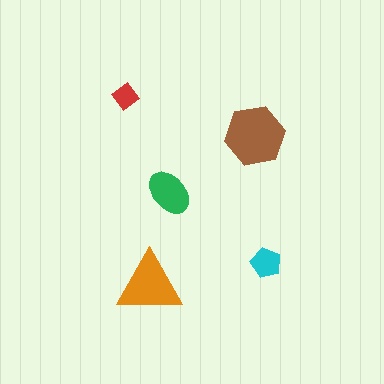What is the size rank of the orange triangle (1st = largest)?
2nd.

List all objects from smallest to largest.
The red diamond, the cyan pentagon, the green ellipse, the orange triangle, the brown hexagon.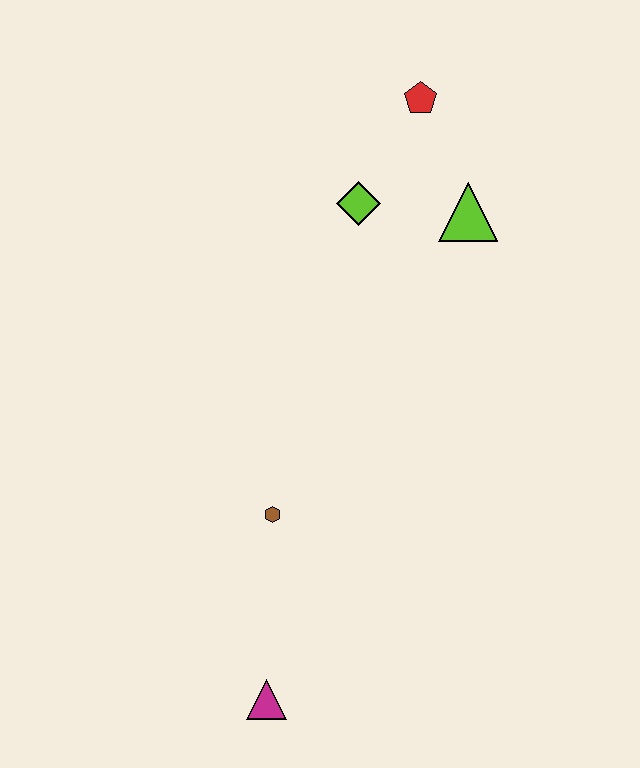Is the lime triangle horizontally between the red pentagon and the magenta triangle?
No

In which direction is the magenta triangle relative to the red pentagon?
The magenta triangle is below the red pentagon.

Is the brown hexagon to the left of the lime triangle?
Yes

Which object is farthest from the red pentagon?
The magenta triangle is farthest from the red pentagon.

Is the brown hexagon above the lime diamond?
No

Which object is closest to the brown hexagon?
The magenta triangle is closest to the brown hexagon.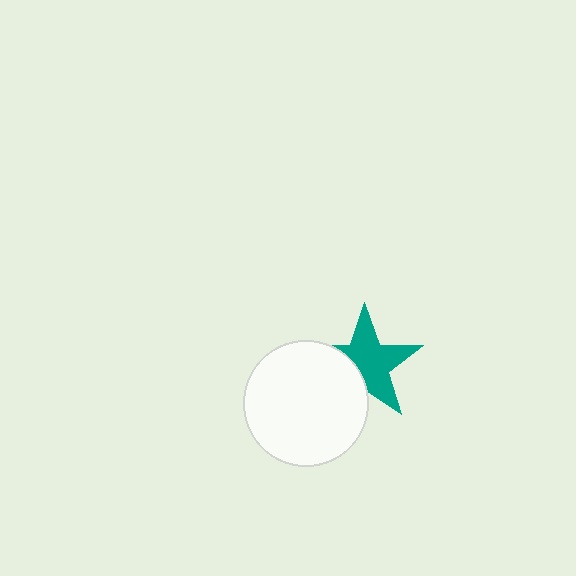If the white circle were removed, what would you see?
You would see the complete teal star.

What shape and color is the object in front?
The object in front is a white circle.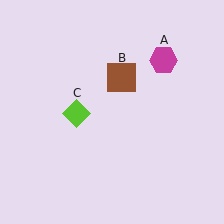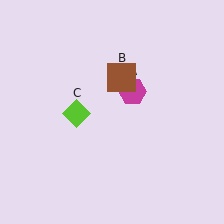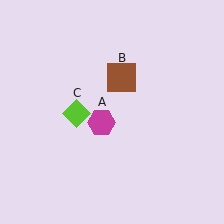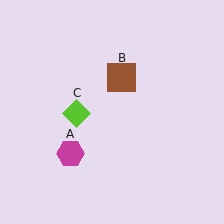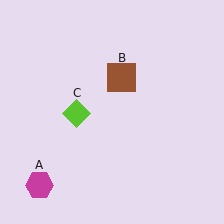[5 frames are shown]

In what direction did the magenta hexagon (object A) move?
The magenta hexagon (object A) moved down and to the left.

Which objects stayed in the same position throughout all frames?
Brown square (object B) and lime diamond (object C) remained stationary.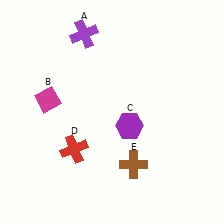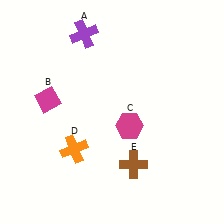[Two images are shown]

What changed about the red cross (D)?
In Image 1, D is red. In Image 2, it changed to orange.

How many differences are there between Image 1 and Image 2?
There are 2 differences between the two images.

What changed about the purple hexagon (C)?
In Image 1, C is purple. In Image 2, it changed to magenta.